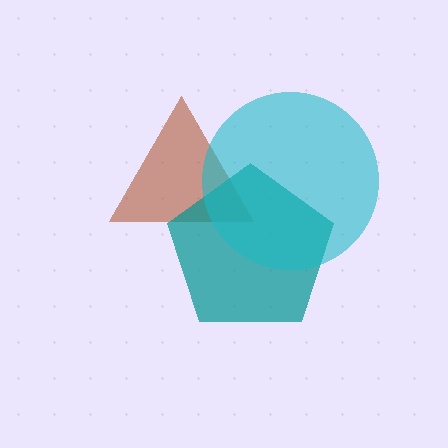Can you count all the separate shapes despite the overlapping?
Yes, there are 3 separate shapes.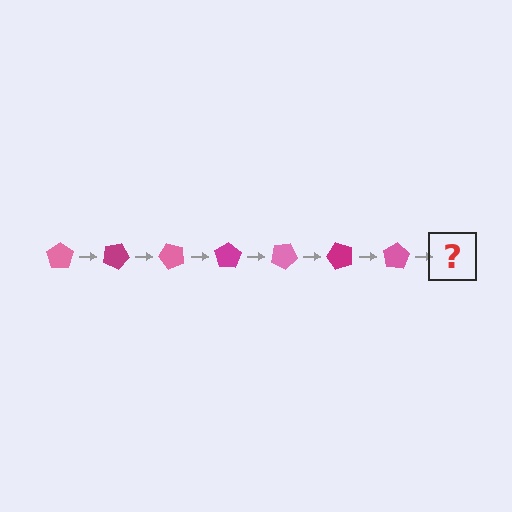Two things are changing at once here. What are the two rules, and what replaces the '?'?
The two rules are that it rotates 25 degrees each step and the color cycles through pink and magenta. The '?' should be a magenta pentagon, rotated 175 degrees from the start.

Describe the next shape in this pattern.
It should be a magenta pentagon, rotated 175 degrees from the start.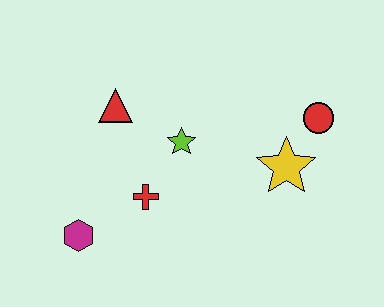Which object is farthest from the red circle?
The magenta hexagon is farthest from the red circle.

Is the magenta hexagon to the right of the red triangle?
No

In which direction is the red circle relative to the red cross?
The red circle is to the right of the red cross.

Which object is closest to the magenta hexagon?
The red cross is closest to the magenta hexagon.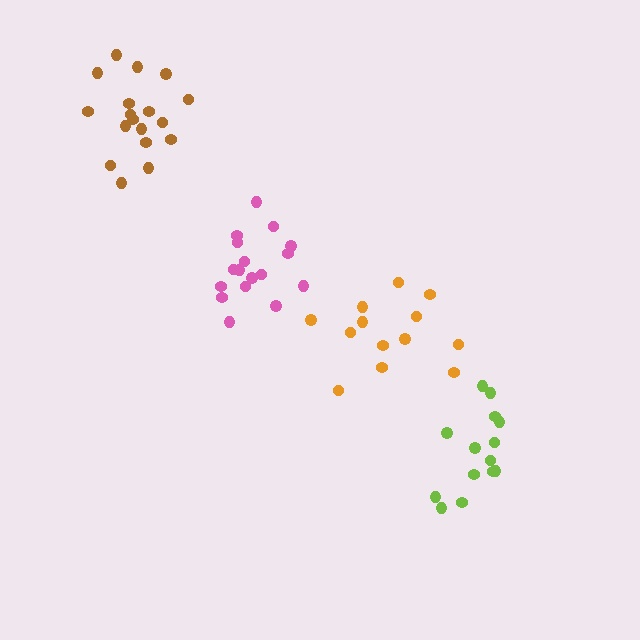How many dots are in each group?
Group 1: 14 dots, Group 2: 13 dots, Group 3: 18 dots, Group 4: 17 dots (62 total).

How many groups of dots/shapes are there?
There are 4 groups.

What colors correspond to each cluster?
The clusters are colored: lime, orange, brown, pink.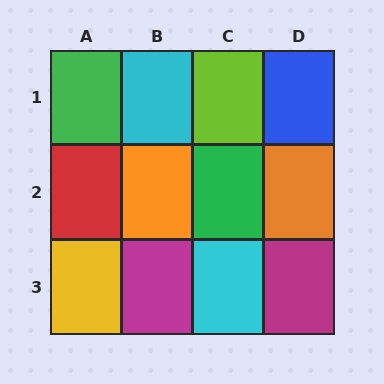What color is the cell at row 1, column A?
Green.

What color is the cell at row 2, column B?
Orange.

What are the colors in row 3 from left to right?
Yellow, magenta, cyan, magenta.